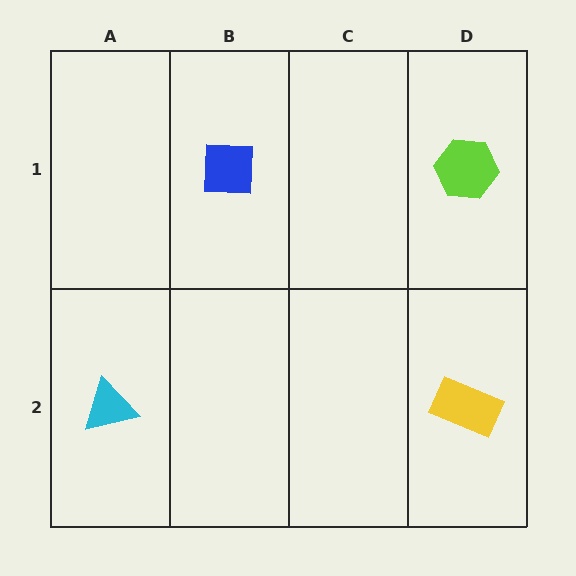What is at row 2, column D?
A yellow rectangle.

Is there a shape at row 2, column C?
No, that cell is empty.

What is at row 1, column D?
A lime hexagon.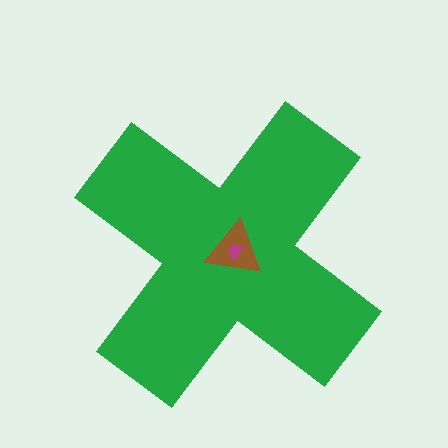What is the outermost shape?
The green cross.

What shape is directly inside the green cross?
The brown triangle.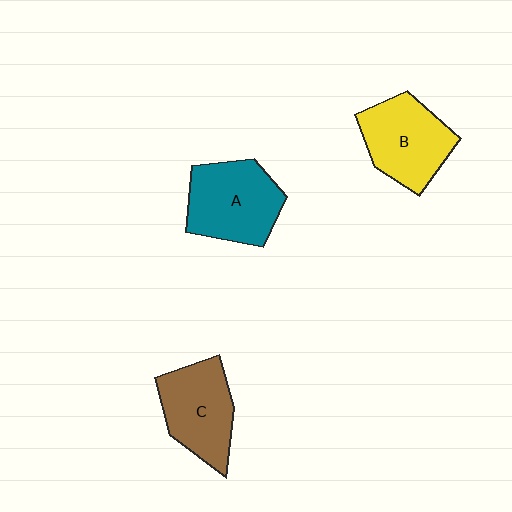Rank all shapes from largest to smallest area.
From largest to smallest: A (teal), B (yellow), C (brown).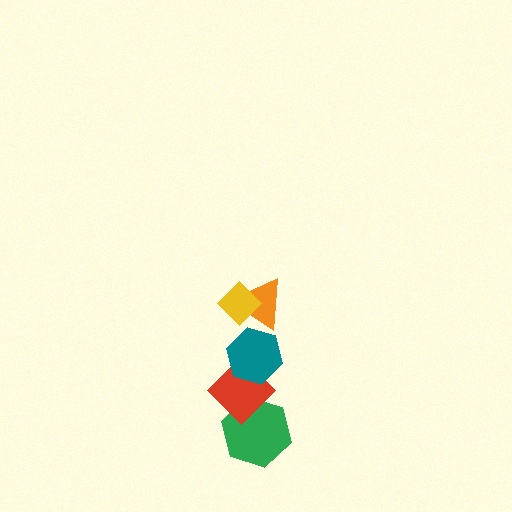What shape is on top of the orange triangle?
The yellow diamond is on top of the orange triangle.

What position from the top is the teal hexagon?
The teal hexagon is 3rd from the top.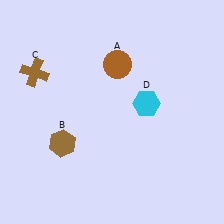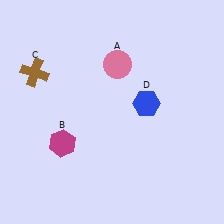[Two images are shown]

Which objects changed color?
A changed from brown to pink. B changed from brown to magenta. D changed from cyan to blue.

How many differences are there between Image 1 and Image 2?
There are 3 differences between the two images.